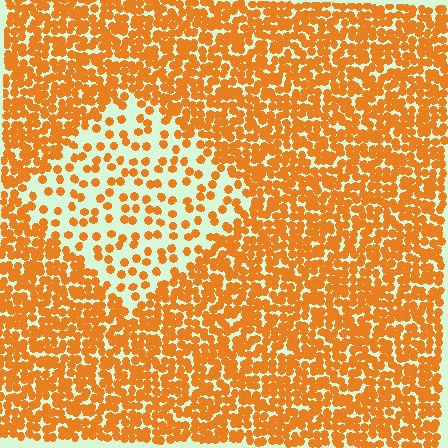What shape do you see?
I see a diamond.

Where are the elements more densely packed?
The elements are more densely packed outside the diamond boundary.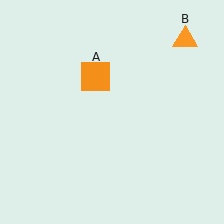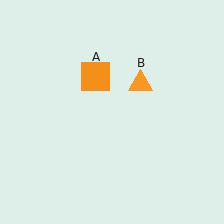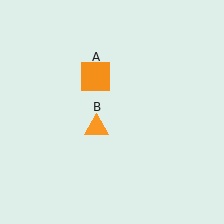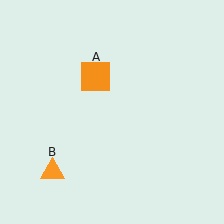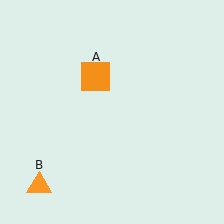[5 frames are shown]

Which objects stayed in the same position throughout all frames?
Orange square (object A) remained stationary.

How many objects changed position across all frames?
1 object changed position: orange triangle (object B).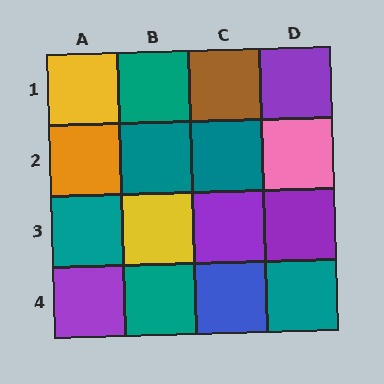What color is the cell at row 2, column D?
Pink.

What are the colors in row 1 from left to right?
Yellow, teal, brown, purple.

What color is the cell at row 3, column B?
Yellow.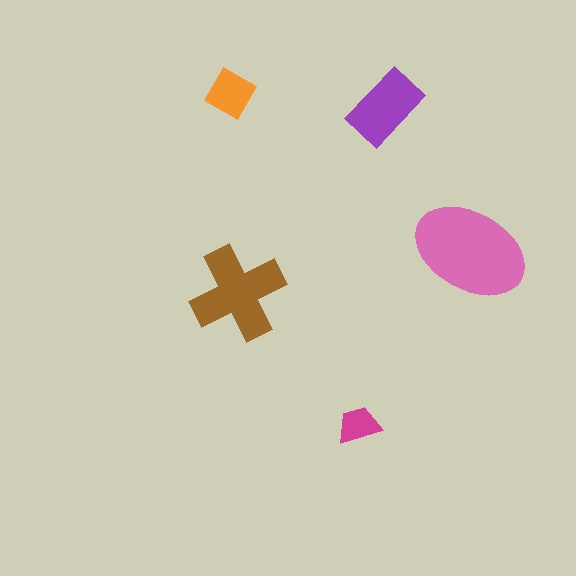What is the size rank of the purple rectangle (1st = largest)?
3rd.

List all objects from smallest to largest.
The magenta trapezoid, the orange diamond, the purple rectangle, the brown cross, the pink ellipse.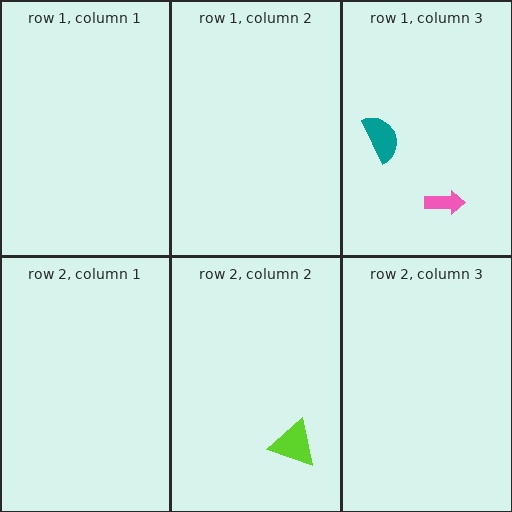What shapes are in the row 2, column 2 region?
The lime triangle.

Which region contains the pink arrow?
The row 1, column 3 region.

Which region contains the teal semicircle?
The row 1, column 3 region.